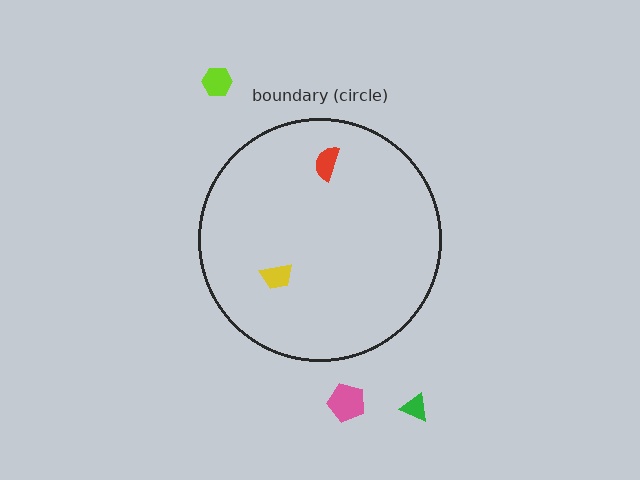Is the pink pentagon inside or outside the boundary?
Outside.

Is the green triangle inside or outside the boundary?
Outside.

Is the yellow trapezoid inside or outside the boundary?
Inside.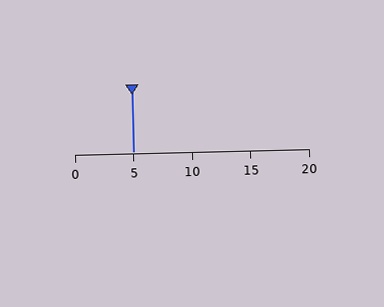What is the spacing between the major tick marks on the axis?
The major ticks are spaced 5 apart.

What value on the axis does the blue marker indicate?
The marker indicates approximately 5.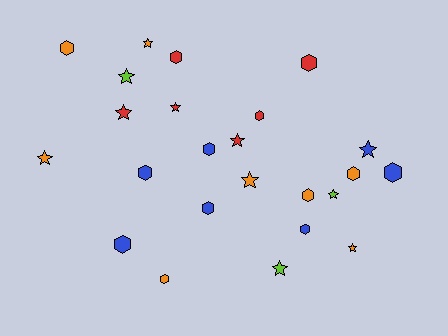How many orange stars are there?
There are 4 orange stars.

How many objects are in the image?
There are 24 objects.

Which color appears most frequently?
Orange, with 8 objects.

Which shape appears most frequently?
Hexagon, with 13 objects.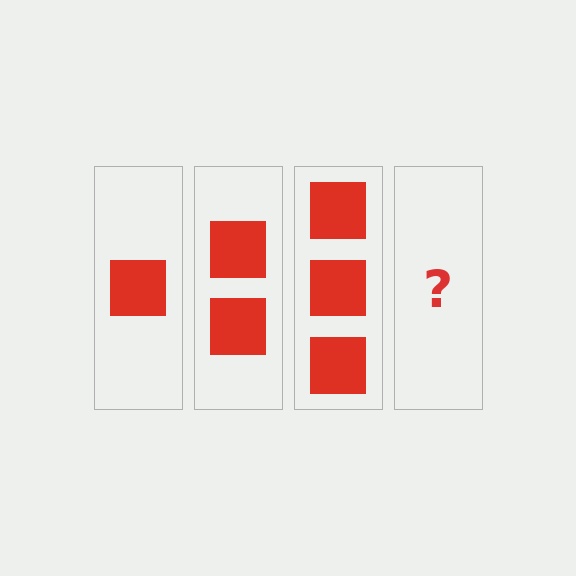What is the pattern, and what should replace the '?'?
The pattern is that each step adds one more square. The '?' should be 4 squares.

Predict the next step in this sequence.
The next step is 4 squares.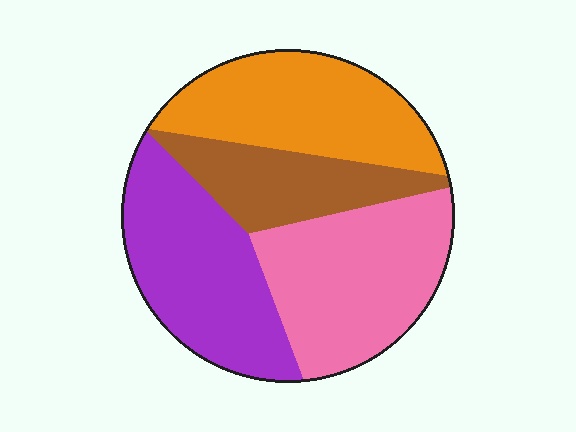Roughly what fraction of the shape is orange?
Orange takes up between a sixth and a third of the shape.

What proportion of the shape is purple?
Purple takes up about one quarter (1/4) of the shape.